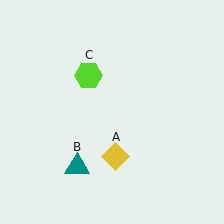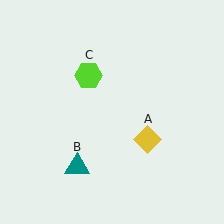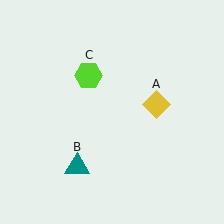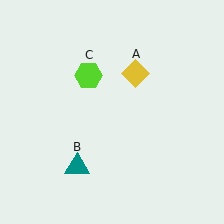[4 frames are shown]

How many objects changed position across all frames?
1 object changed position: yellow diamond (object A).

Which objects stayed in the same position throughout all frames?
Teal triangle (object B) and lime hexagon (object C) remained stationary.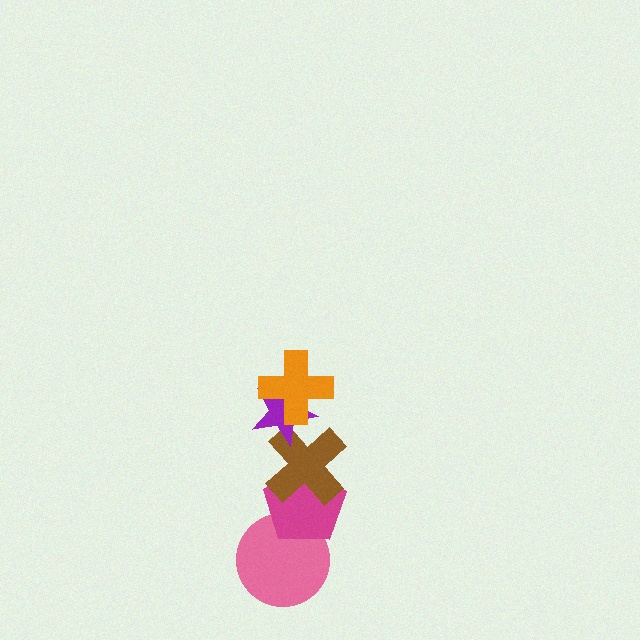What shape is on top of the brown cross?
The purple star is on top of the brown cross.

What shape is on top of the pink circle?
The magenta pentagon is on top of the pink circle.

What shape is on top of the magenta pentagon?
The brown cross is on top of the magenta pentagon.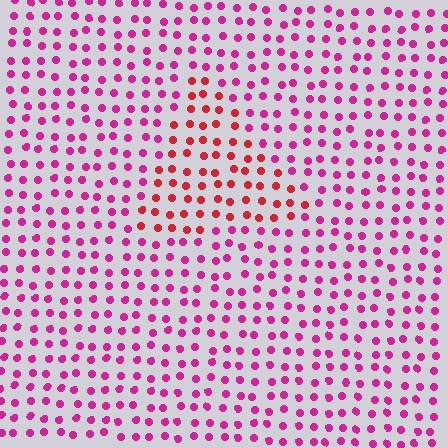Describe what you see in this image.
The image is filled with small magenta elements in a uniform arrangement. A triangle-shaped region is visible where the elements are tinted to a slightly different hue, forming a subtle color boundary.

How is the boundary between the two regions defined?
The boundary is defined purely by a slight shift in hue (about 36 degrees). Spacing, size, and orientation are identical on both sides.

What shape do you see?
I see a triangle.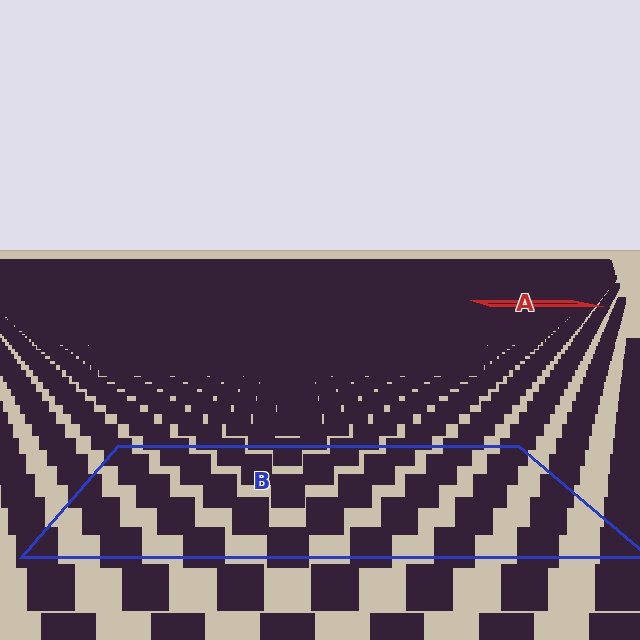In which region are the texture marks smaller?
The texture marks are smaller in region A, because it is farther away.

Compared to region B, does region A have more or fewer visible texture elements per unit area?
Region A has more texture elements per unit area — they are packed more densely because it is farther away.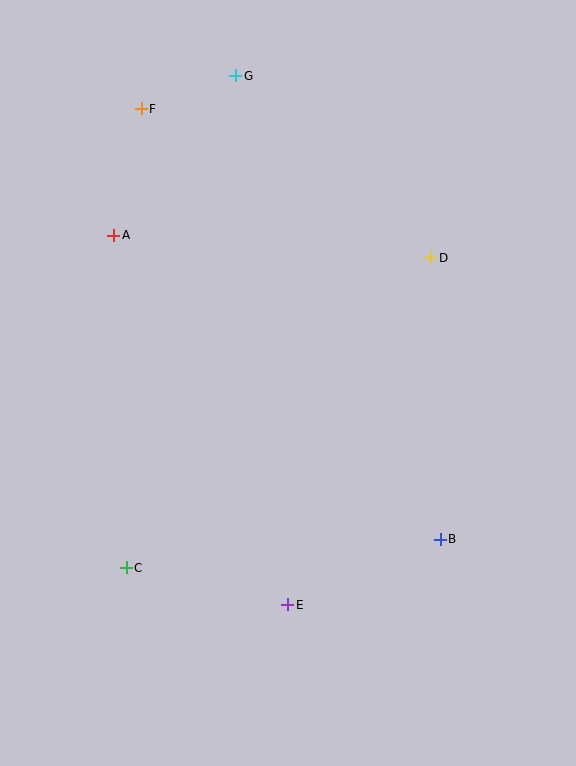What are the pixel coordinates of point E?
Point E is at (288, 605).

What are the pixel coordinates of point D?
Point D is at (431, 258).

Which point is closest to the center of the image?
Point D at (431, 258) is closest to the center.